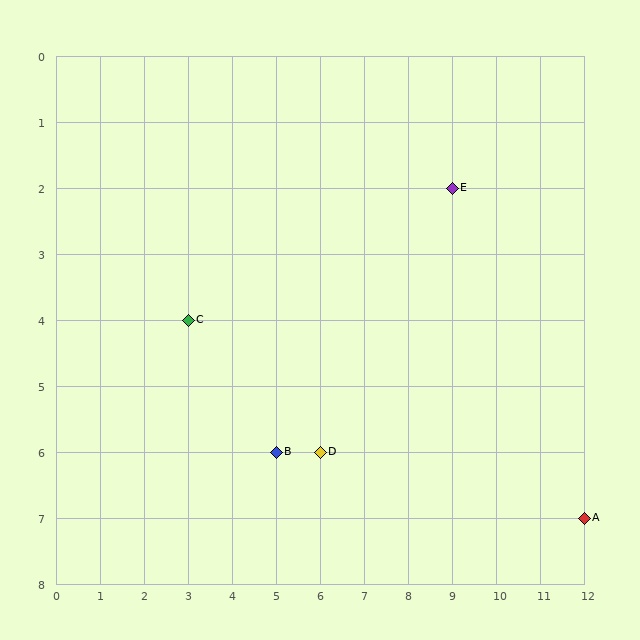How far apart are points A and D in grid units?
Points A and D are 6 columns and 1 row apart (about 6.1 grid units diagonally).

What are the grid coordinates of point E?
Point E is at grid coordinates (9, 2).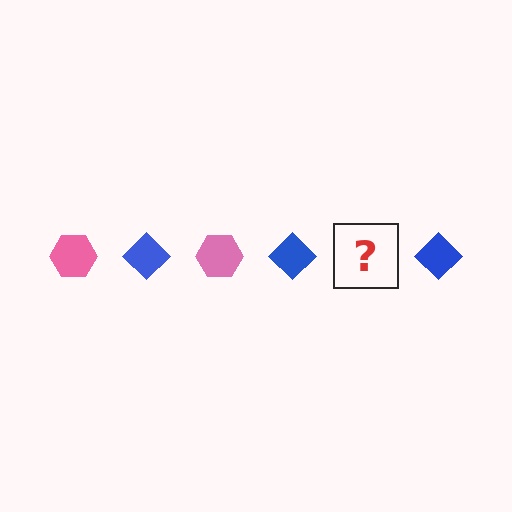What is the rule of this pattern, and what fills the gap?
The rule is that the pattern alternates between pink hexagon and blue diamond. The gap should be filled with a pink hexagon.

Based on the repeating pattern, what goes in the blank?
The blank should be a pink hexagon.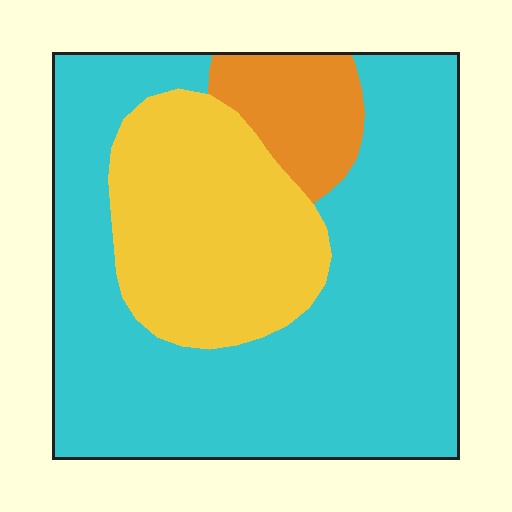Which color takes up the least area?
Orange, at roughly 10%.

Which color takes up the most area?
Cyan, at roughly 65%.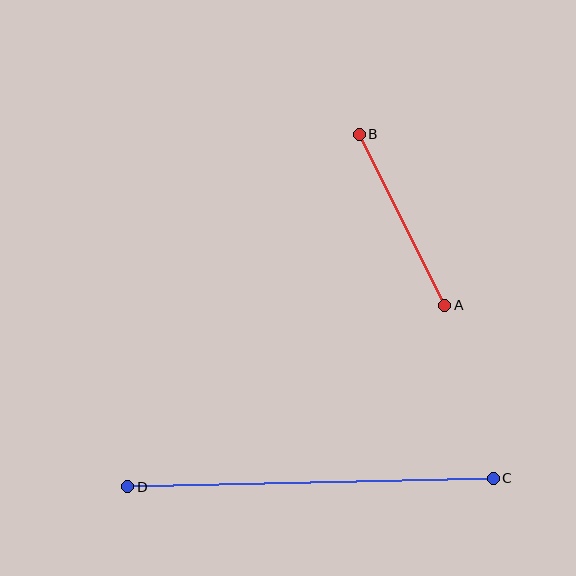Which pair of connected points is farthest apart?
Points C and D are farthest apart.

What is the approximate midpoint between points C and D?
The midpoint is at approximately (311, 483) pixels.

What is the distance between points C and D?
The distance is approximately 365 pixels.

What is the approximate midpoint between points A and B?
The midpoint is at approximately (402, 220) pixels.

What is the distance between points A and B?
The distance is approximately 191 pixels.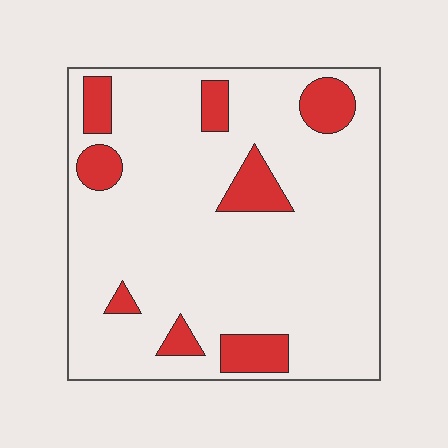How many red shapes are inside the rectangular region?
8.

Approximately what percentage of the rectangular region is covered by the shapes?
Approximately 15%.